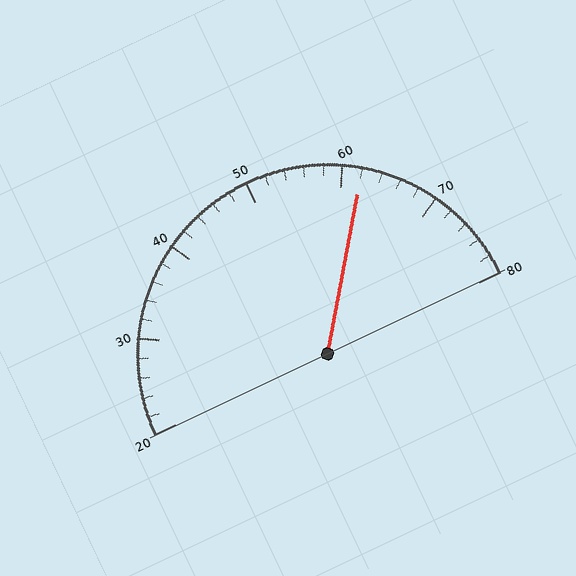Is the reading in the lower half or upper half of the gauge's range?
The reading is in the upper half of the range (20 to 80).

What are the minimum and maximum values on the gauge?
The gauge ranges from 20 to 80.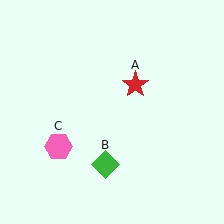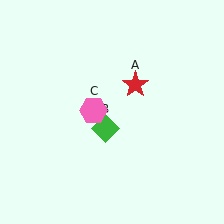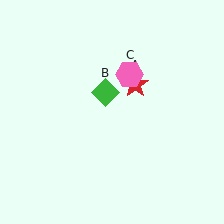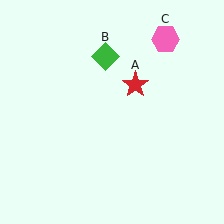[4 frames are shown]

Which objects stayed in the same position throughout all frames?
Red star (object A) remained stationary.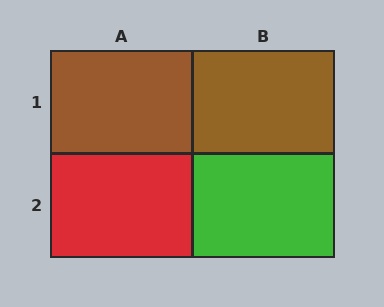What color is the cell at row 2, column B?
Green.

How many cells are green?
1 cell is green.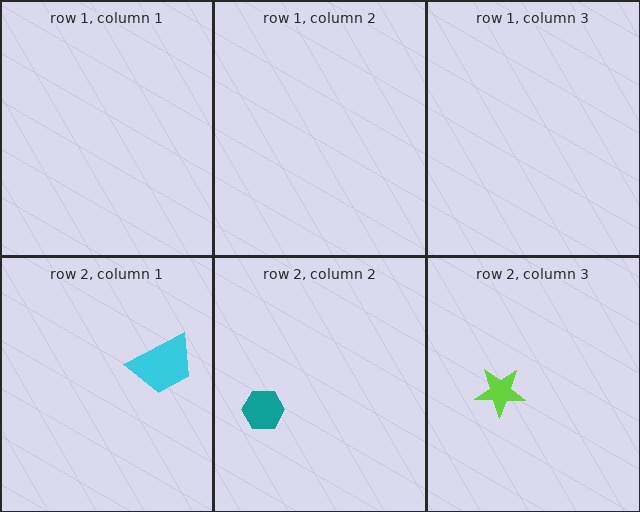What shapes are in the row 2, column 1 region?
The cyan trapezoid.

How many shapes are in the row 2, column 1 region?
1.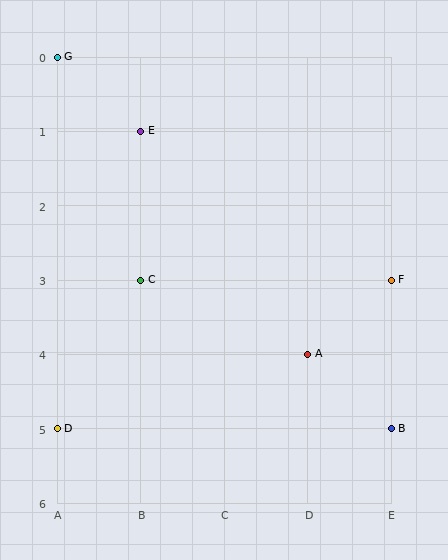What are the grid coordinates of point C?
Point C is at grid coordinates (B, 3).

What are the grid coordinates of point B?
Point B is at grid coordinates (E, 5).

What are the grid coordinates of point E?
Point E is at grid coordinates (B, 1).